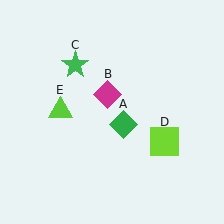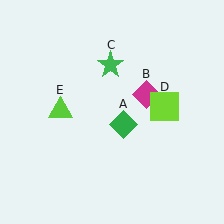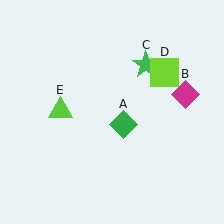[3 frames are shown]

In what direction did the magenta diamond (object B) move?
The magenta diamond (object B) moved right.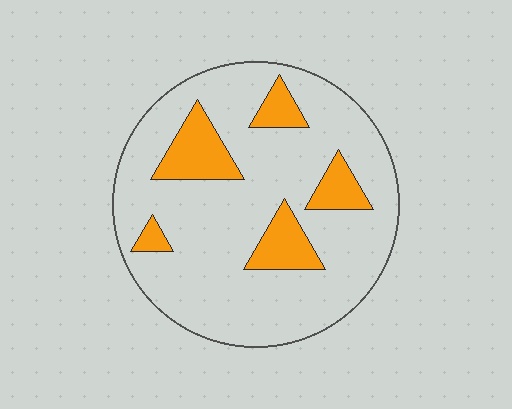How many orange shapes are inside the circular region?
5.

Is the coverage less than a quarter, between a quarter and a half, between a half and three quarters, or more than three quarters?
Less than a quarter.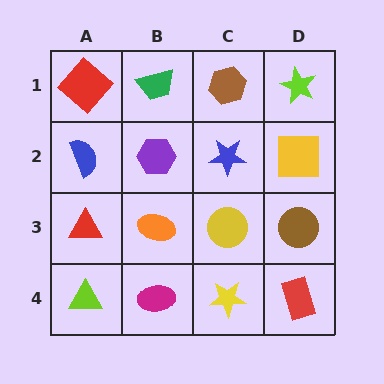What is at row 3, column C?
A yellow circle.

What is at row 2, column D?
A yellow square.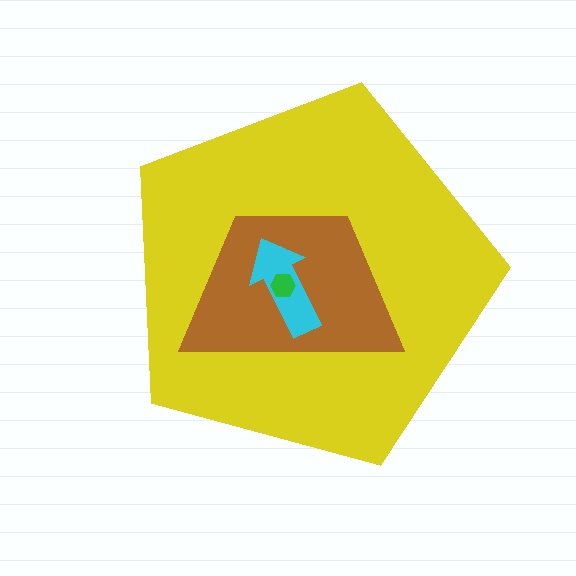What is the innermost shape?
The green hexagon.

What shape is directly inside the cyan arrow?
The green hexagon.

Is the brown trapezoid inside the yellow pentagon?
Yes.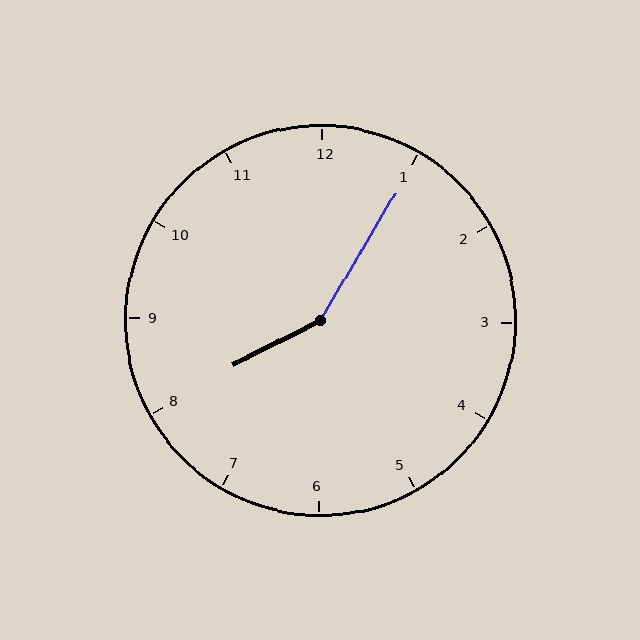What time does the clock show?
8:05.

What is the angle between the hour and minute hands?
Approximately 148 degrees.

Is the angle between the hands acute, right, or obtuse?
It is obtuse.